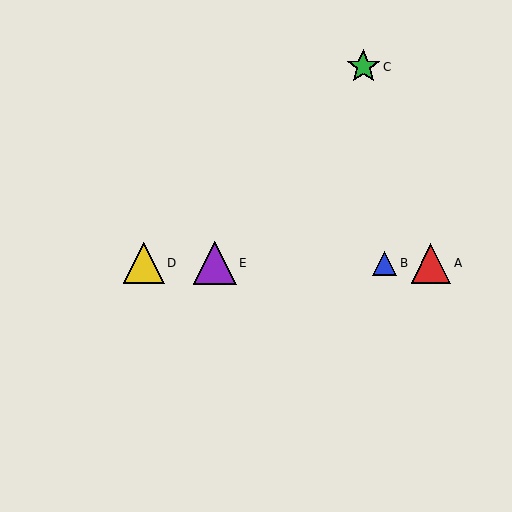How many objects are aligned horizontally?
4 objects (A, B, D, E) are aligned horizontally.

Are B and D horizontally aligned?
Yes, both are at y≈263.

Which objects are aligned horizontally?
Objects A, B, D, E are aligned horizontally.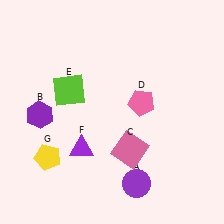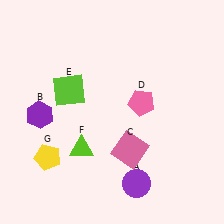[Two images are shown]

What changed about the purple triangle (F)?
In Image 1, F is purple. In Image 2, it changed to lime.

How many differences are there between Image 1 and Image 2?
There is 1 difference between the two images.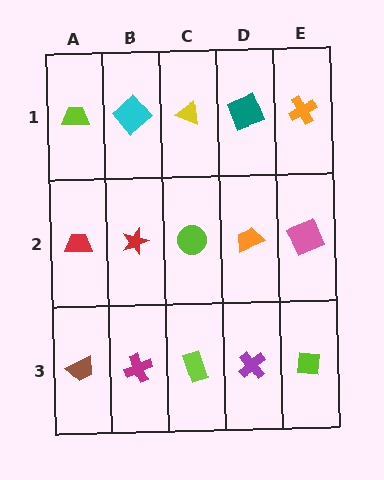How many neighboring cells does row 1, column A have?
2.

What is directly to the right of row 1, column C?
A teal square.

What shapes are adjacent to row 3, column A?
A red trapezoid (row 2, column A), a magenta cross (row 3, column B).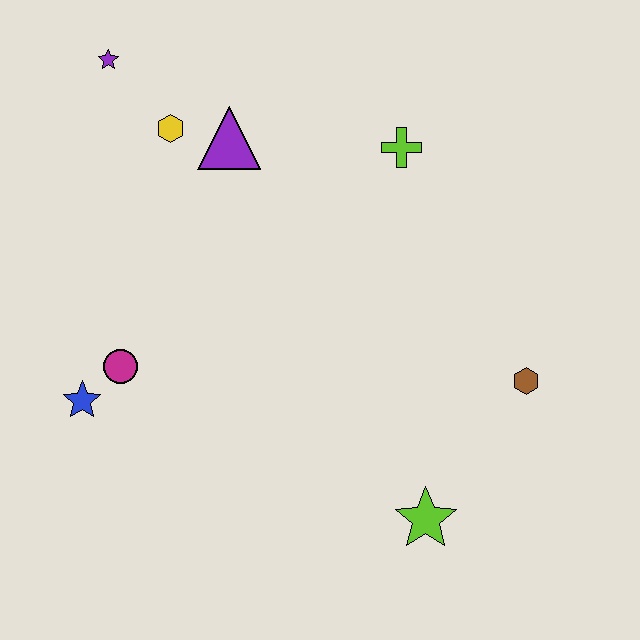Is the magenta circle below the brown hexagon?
No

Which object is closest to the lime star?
The brown hexagon is closest to the lime star.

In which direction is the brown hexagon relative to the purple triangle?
The brown hexagon is to the right of the purple triangle.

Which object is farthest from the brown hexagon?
The purple star is farthest from the brown hexagon.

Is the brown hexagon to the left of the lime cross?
No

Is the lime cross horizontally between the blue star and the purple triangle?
No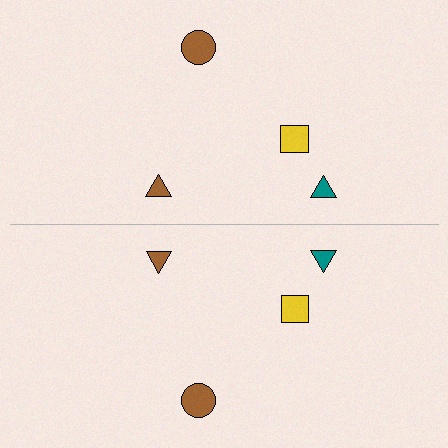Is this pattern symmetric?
Yes, this pattern has bilateral (reflection) symmetry.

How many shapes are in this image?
There are 8 shapes in this image.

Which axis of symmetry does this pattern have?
The pattern has a horizontal axis of symmetry running through the center of the image.